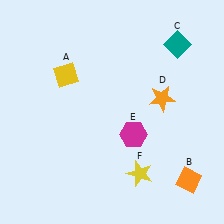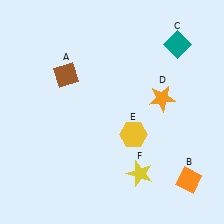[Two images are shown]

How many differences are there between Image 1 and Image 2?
There are 2 differences between the two images.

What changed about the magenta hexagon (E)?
In Image 1, E is magenta. In Image 2, it changed to yellow.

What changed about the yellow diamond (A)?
In Image 1, A is yellow. In Image 2, it changed to brown.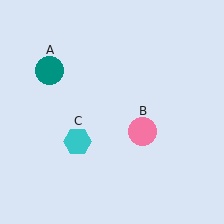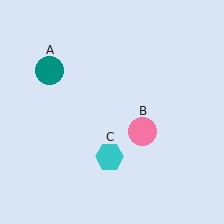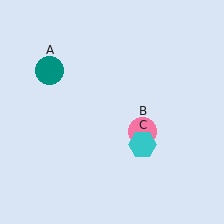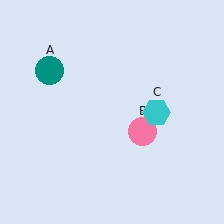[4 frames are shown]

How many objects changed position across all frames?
1 object changed position: cyan hexagon (object C).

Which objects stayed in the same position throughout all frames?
Teal circle (object A) and pink circle (object B) remained stationary.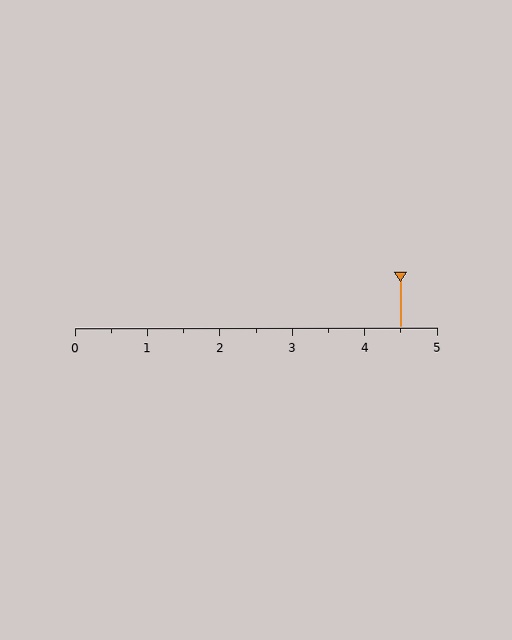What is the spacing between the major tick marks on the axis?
The major ticks are spaced 1 apart.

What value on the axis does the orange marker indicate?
The marker indicates approximately 4.5.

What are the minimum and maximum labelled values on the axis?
The axis runs from 0 to 5.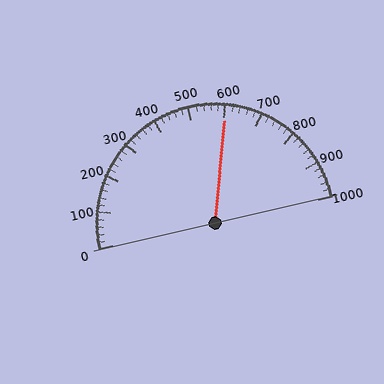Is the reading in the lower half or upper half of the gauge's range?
The reading is in the upper half of the range (0 to 1000).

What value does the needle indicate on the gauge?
The needle indicates approximately 600.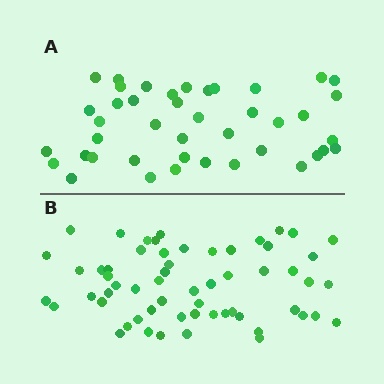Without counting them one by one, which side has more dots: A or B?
Region B (the bottom region) has more dots.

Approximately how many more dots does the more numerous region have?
Region B has approximately 15 more dots than region A.